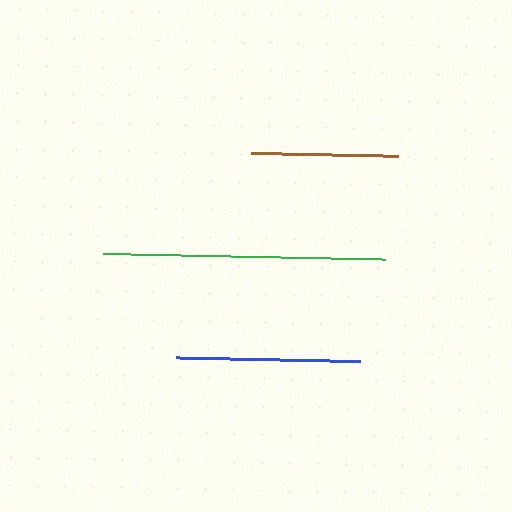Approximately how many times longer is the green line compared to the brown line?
The green line is approximately 1.9 times the length of the brown line.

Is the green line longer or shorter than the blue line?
The green line is longer than the blue line.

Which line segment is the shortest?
The brown line is the shortest at approximately 147 pixels.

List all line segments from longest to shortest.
From longest to shortest: green, blue, brown.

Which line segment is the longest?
The green line is the longest at approximately 282 pixels.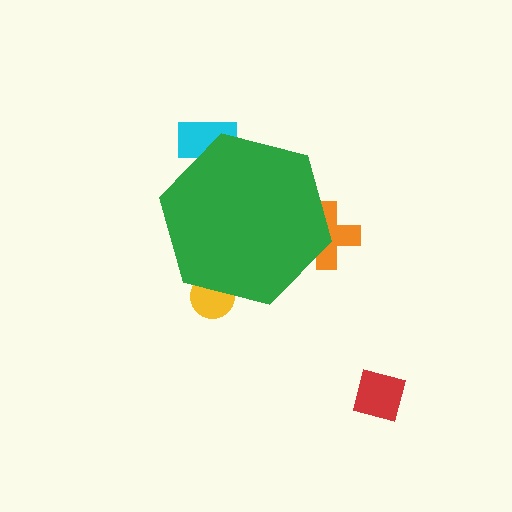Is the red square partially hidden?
No, the red square is fully visible.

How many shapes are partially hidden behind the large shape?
3 shapes are partially hidden.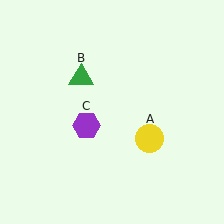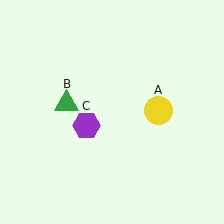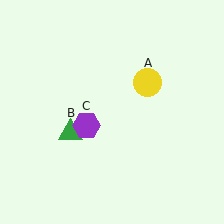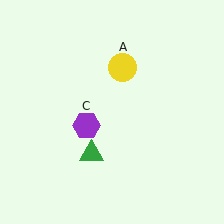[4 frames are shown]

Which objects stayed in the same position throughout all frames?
Purple hexagon (object C) remained stationary.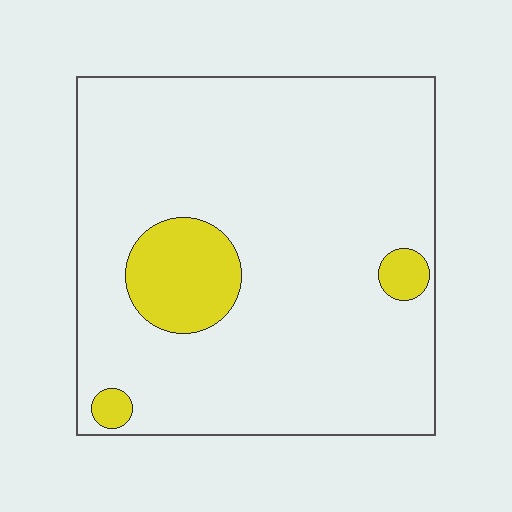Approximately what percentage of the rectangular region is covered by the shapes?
Approximately 10%.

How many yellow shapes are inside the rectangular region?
3.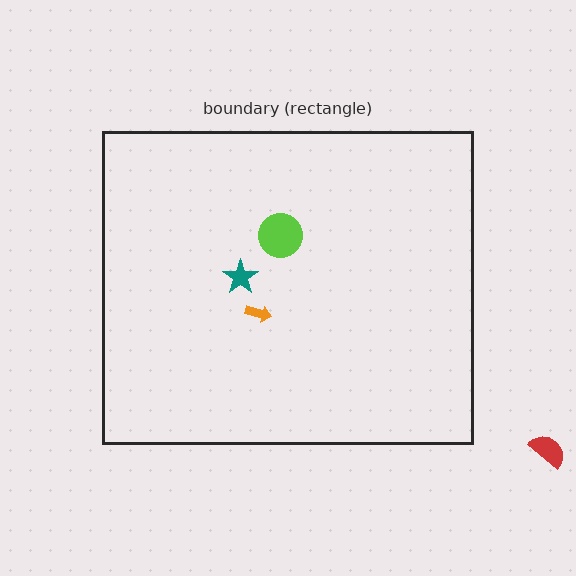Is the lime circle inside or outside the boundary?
Inside.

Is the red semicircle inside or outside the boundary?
Outside.